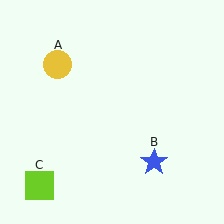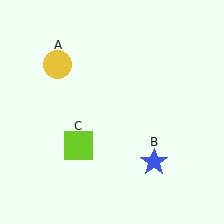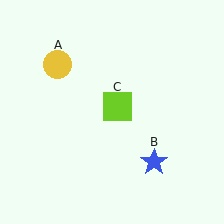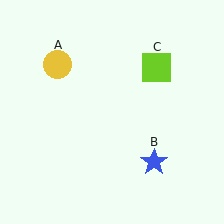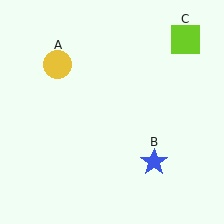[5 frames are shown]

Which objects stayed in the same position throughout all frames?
Yellow circle (object A) and blue star (object B) remained stationary.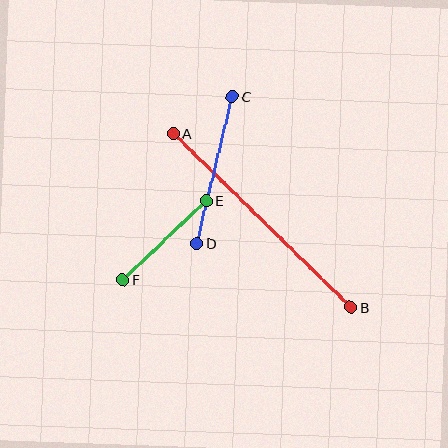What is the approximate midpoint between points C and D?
The midpoint is at approximately (215, 170) pixels.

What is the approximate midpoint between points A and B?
The midpoint is at approximately (262, 220) pixels.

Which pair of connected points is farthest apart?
Points A and B are farthest apart.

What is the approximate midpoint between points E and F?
The midpoint is at approximately (164, 240) pixels.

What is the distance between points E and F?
The distance is approximately 115 pixels.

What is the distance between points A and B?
The distance is approximately 248 pixels.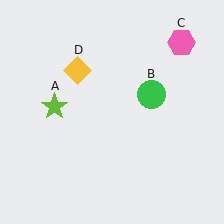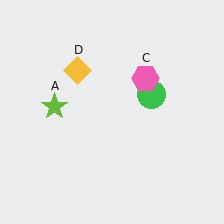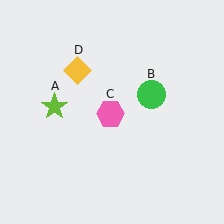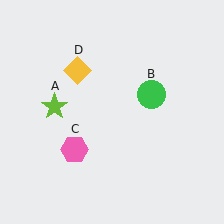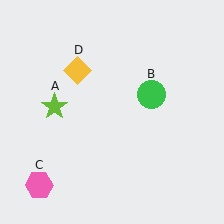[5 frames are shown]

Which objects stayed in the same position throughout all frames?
Lime star (object A) and green circle (object B) and yellow diamond (object D) remained stationary.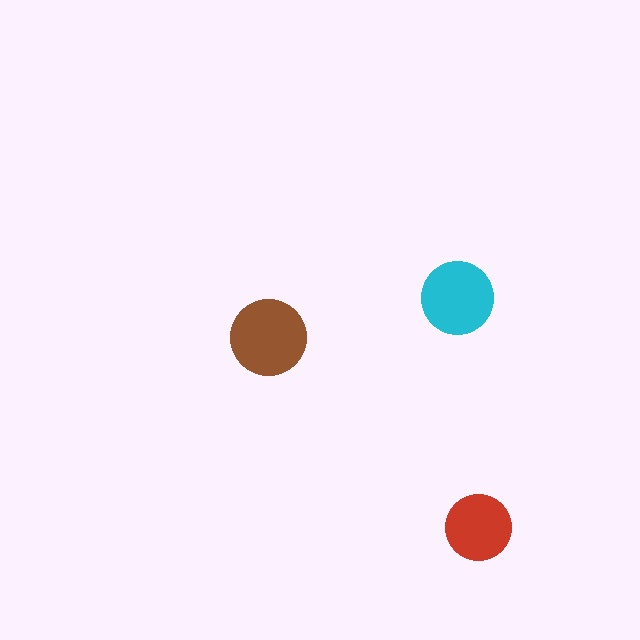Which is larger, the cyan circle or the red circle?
The cyan one.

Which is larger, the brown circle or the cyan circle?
The brown one.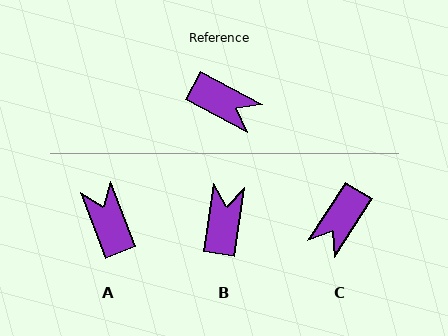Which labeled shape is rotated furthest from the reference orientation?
A, about 139 degrees away.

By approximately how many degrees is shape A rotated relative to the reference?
Approximately 139 degrees counter-clockwise.